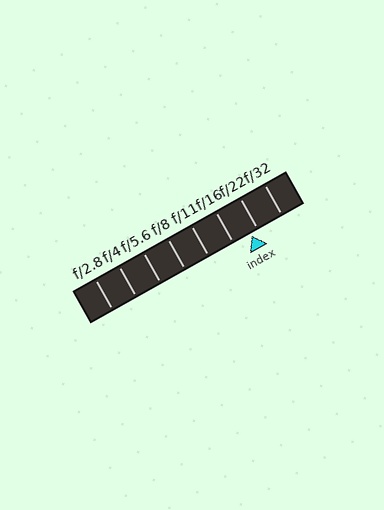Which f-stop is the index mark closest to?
The index mark is closest to f/22.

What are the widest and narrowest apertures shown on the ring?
The widest aperture shown is f/2.8 and the narrowest is f/32.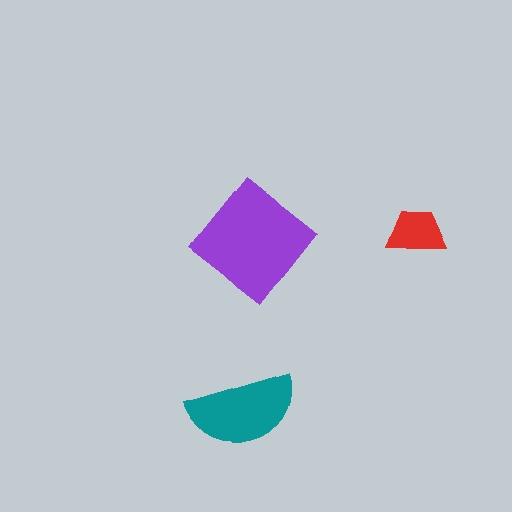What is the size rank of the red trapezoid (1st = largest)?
3rd.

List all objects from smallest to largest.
The red trapezoid, the teal semicircle, the purple diamond.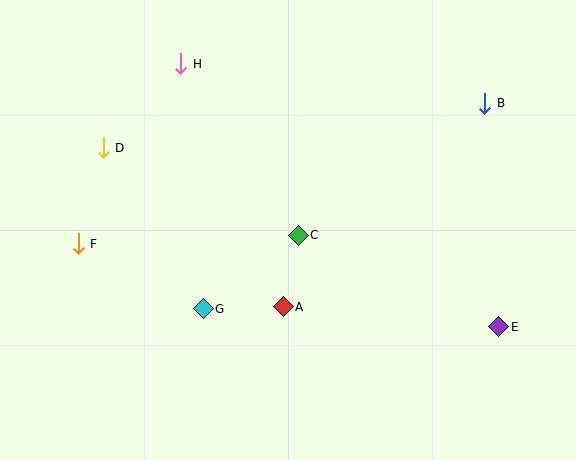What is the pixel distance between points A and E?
The distance between A and E is 217 pixels.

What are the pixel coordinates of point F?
Point F is at (78, 244).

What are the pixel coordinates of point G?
Point G is at (203, 309).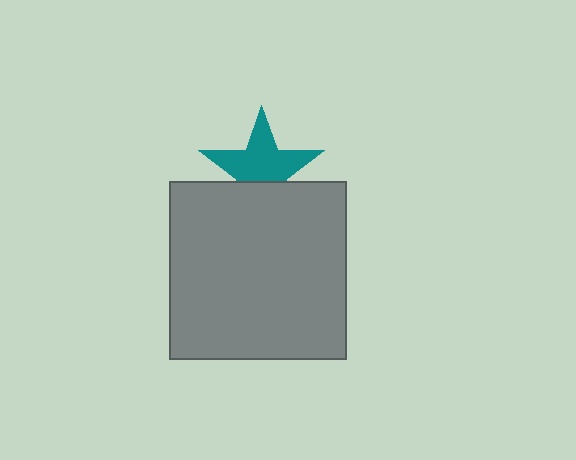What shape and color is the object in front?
The object in front is a gray square.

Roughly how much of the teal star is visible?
Most of it is visible (roughly 66%).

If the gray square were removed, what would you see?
You would see the complete teal star.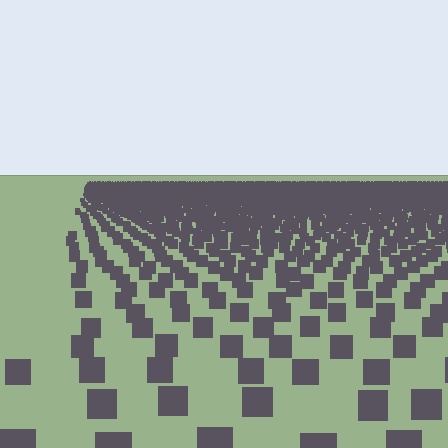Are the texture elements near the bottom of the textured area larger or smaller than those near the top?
Larger. Near the bottom, elements are closer to the viewer and appear at a bigger on-screen size.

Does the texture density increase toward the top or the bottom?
Density increases toward the top.